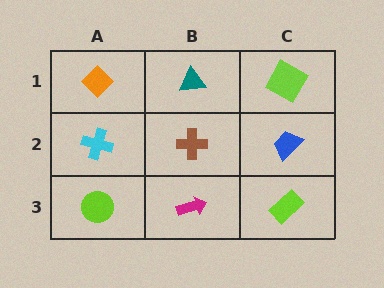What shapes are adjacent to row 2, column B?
A teal triangle (row 1, column B), a magenta arrow (row 3, column B), a cyan cross (row 2, column A), a blue trapezoid (row 2, column C).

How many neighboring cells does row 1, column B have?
3.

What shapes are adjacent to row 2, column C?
A lime square (row 1, column C), a lime rectangle (row 3, column C), a brown cross (row 2, column B).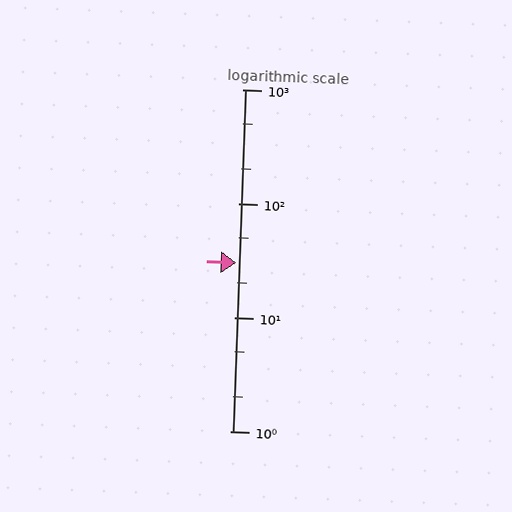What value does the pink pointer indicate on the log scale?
The pointer indicates approximately 30.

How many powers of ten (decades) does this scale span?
The scale spans 3 decades, from 1 to 1000.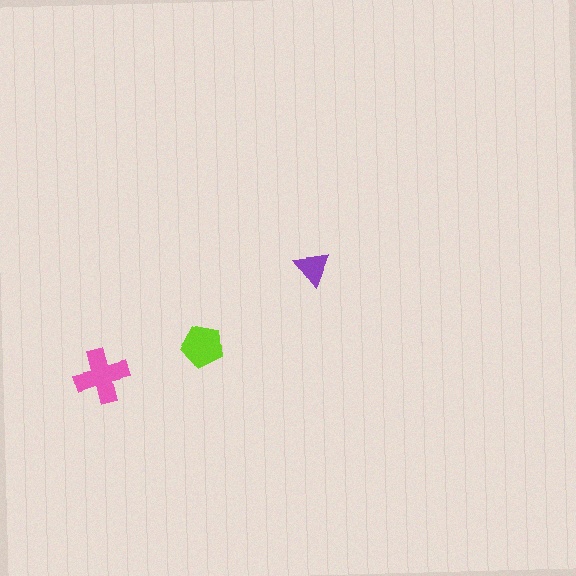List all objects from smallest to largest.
The purple triangle, the lime pentagon, the pink cross.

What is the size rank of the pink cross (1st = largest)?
1st.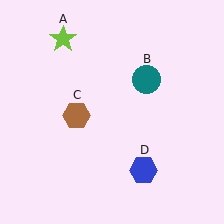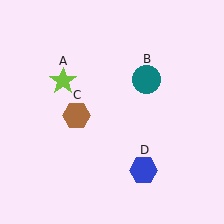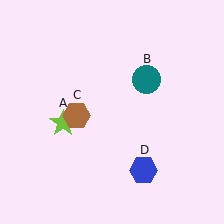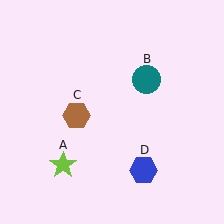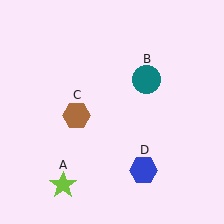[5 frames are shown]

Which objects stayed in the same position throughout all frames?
Teal circle (object B) and brown hexagon (object C) and blue hexagon (object D) remained stationary.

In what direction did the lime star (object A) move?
The lime star (object A) moved down.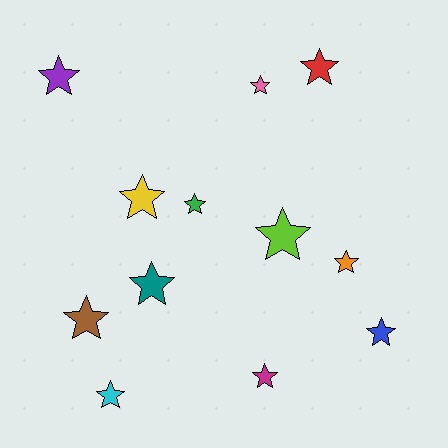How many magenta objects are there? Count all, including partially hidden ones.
There is 1 magenta object.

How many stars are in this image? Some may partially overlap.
There are 12 stars.